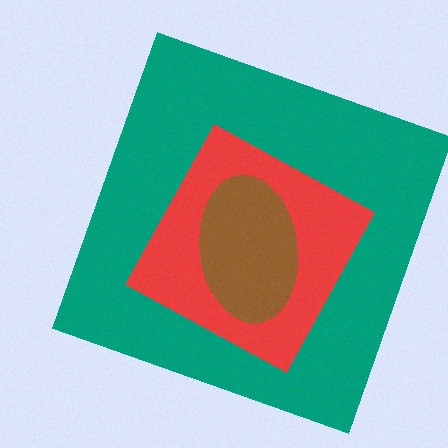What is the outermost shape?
The teal square.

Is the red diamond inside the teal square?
Yes.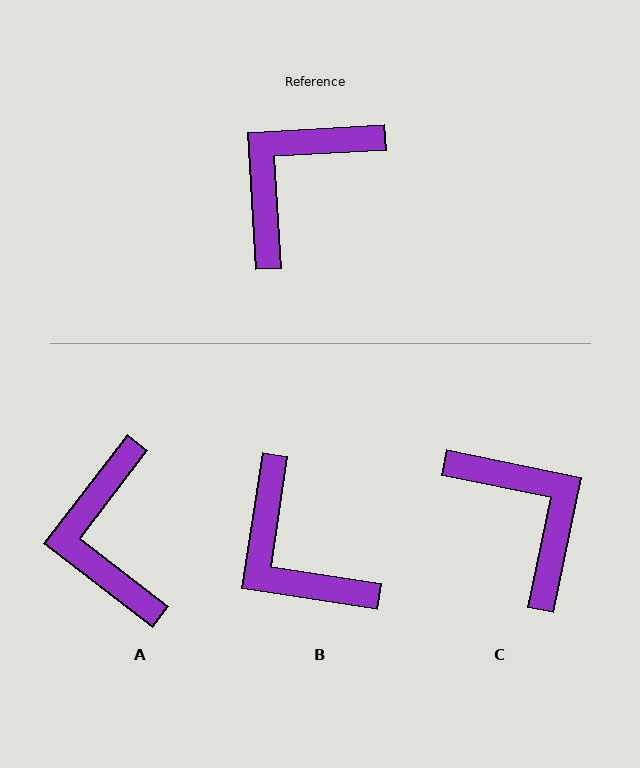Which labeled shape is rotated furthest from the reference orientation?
C, about 105 degrees away.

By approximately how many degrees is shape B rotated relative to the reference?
Approximately 78 degrees counter-clockwise.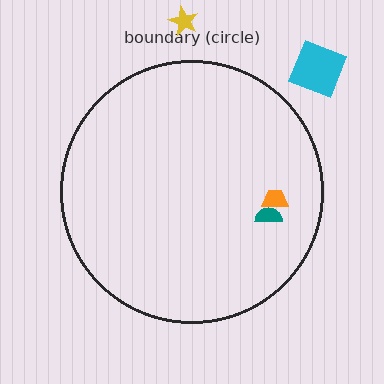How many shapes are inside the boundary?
2 inside, 2 outside.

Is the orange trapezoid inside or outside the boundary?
Inside.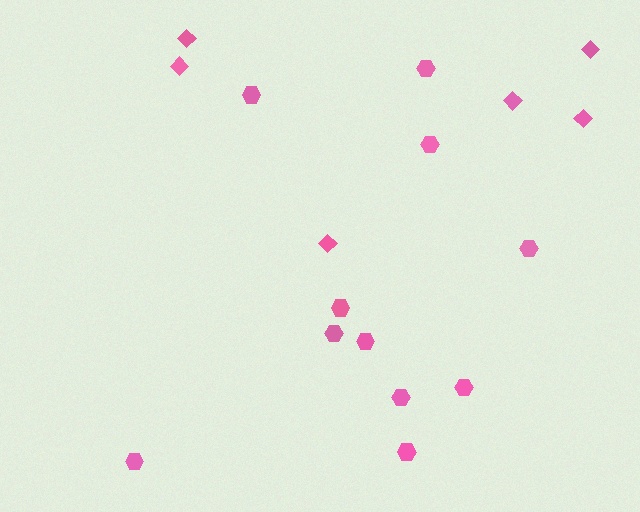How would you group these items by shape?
There are 2 groups: one group of hexagons (11) and one group of diamonds (6).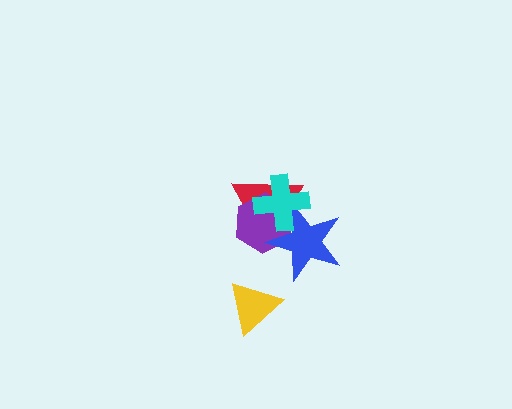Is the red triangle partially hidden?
Yes, it is partially covered by another shape.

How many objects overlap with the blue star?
3 objects overlap with the blue star.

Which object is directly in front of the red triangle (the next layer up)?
The purple hexagon is directly in front of the red triangle.